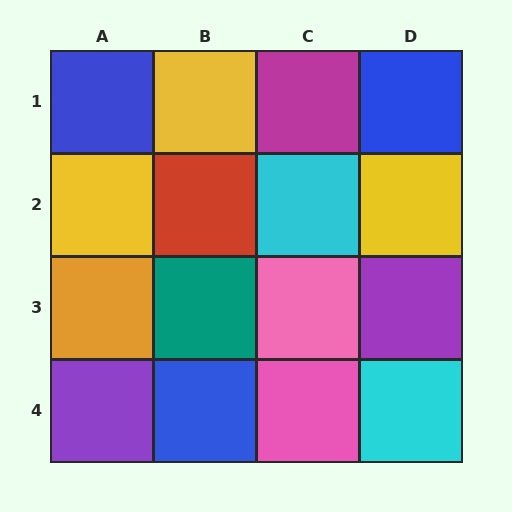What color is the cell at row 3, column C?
Pink.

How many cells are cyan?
2 cells are cyan.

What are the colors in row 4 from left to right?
Purple, blue, pink, cyan.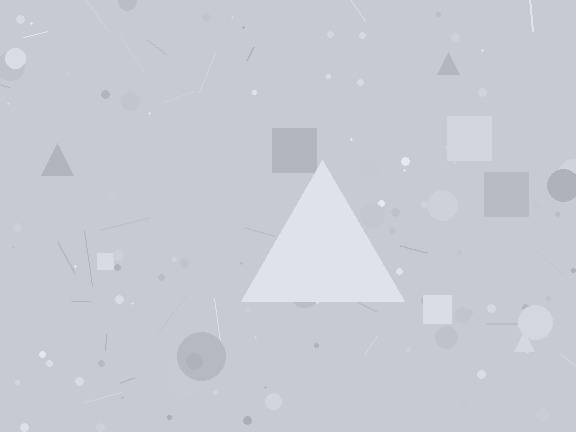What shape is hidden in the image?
A triangle is hidden in the image.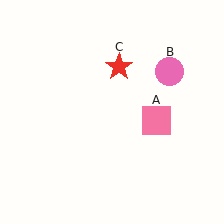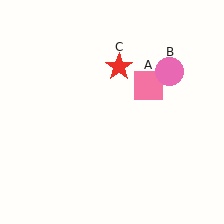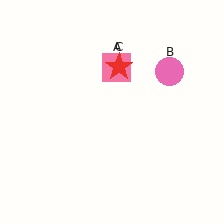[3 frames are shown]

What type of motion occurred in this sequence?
The pink square (object A) rotated counterclockwise around the center of the scene.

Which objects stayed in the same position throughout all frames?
Pink circle (object B) and red star (object C) remained stationary.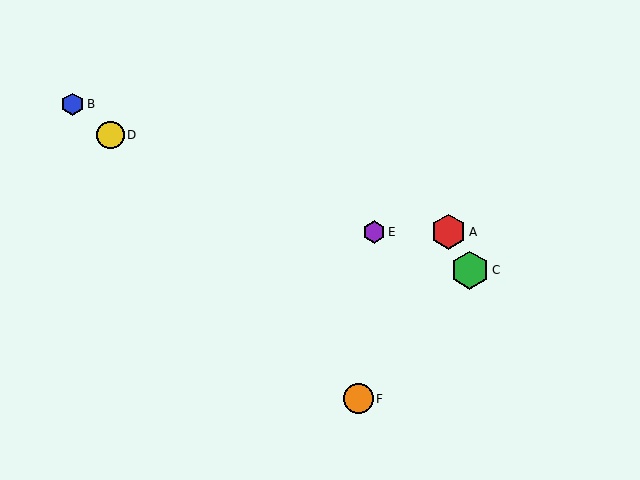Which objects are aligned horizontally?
Objects A, E are aligned horizontally.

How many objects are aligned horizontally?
2 objects (A, E) are aligned horizontally.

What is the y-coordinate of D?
Object D is at y≈135.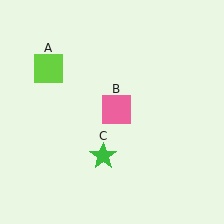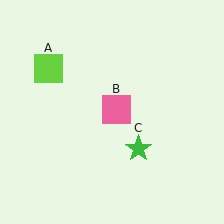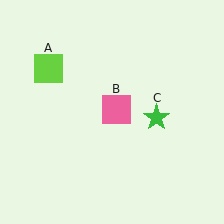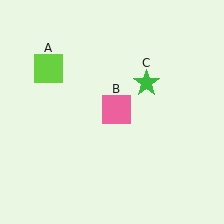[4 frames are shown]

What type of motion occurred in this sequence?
The green star (object C) rotated counterclockwise around the center of the scene.